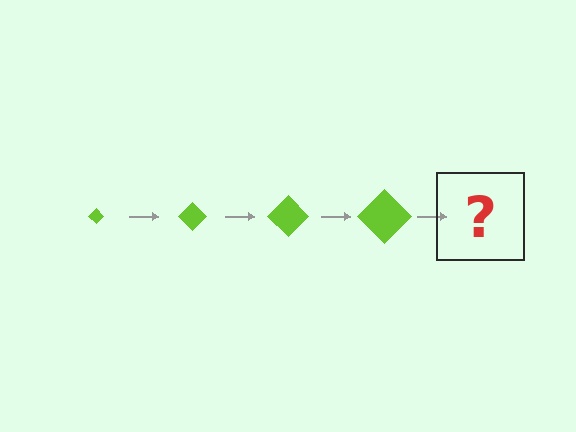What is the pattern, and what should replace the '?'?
The pattern is that the diamond gets progressively larger each step. The '?' should be a lime diamond, larger than the previous one.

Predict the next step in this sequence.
The next step is a lime diamond, larger than the previous one.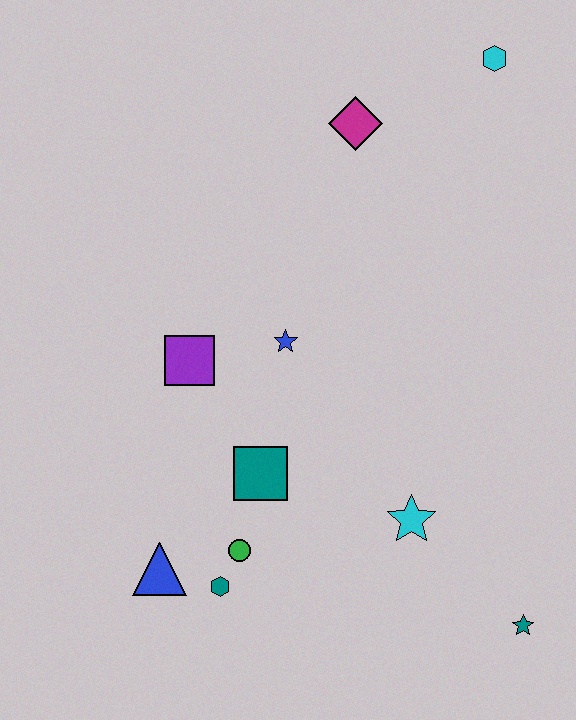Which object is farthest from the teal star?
The cyan hexagon is farthest from the teal star.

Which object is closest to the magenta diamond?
The cyan hexagon is closest to the magenta diamond.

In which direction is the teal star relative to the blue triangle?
The teal star is to the right of the blue triangle.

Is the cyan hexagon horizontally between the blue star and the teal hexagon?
No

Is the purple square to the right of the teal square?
No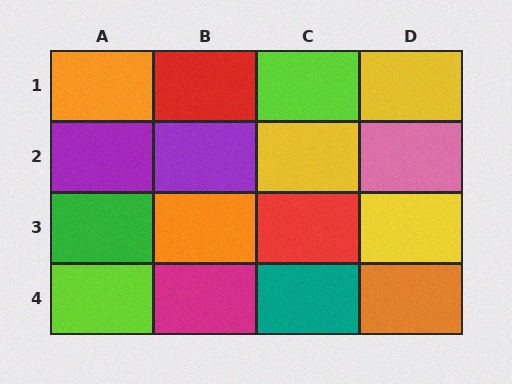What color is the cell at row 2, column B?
Purple.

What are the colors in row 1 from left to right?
Orange, red, lime, yellow.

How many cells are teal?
1 cell is teal.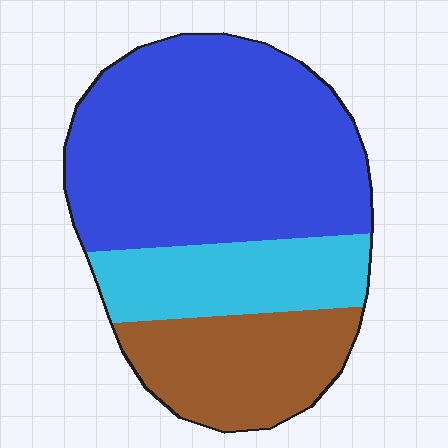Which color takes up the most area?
Blue, at roughly 55%.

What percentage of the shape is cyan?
Cyan covers around 20% of the shape.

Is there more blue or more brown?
Blue.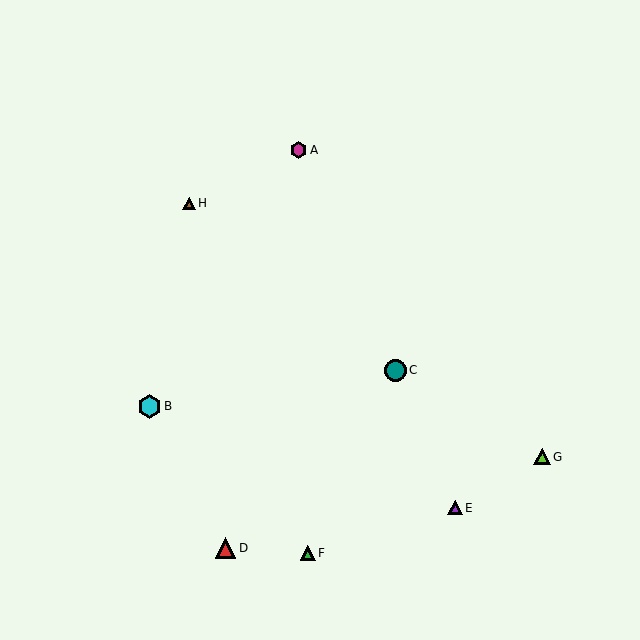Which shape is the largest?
The cyan hexagon (labeled B) is the largest.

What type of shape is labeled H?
Shape H is a brown triangle.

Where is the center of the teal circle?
The center of the teal circle is at (395, 370).